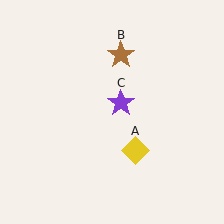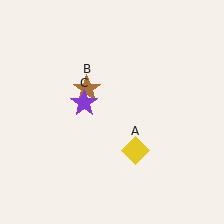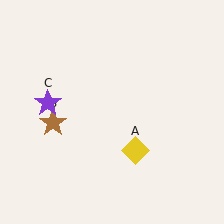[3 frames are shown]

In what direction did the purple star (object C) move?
The purple star (object C) moved left.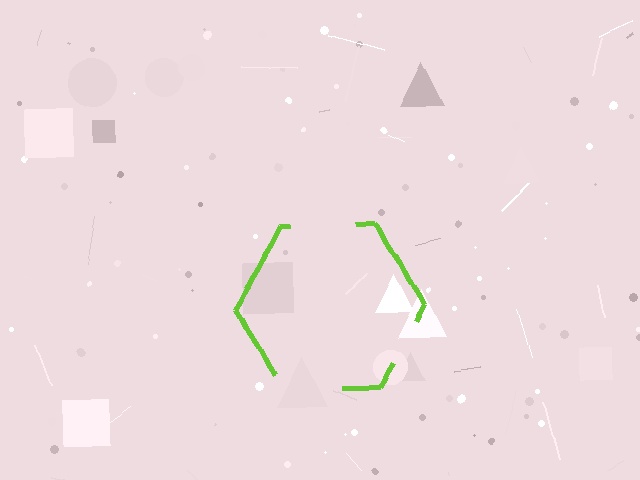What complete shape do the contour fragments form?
The contour fragments form a hexagon.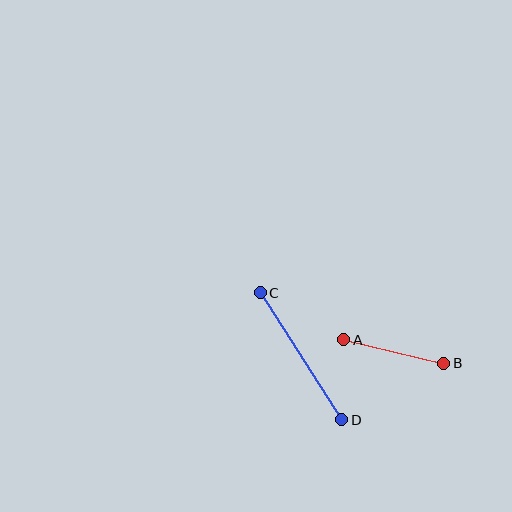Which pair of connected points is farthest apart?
Points C and D are farthest apart.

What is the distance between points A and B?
The distance is approximately 103 pixels.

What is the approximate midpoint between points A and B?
The midpoint is at approximately (394, 352) pixels.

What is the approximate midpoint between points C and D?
The midpoint is at approximately (301, 356) pixels.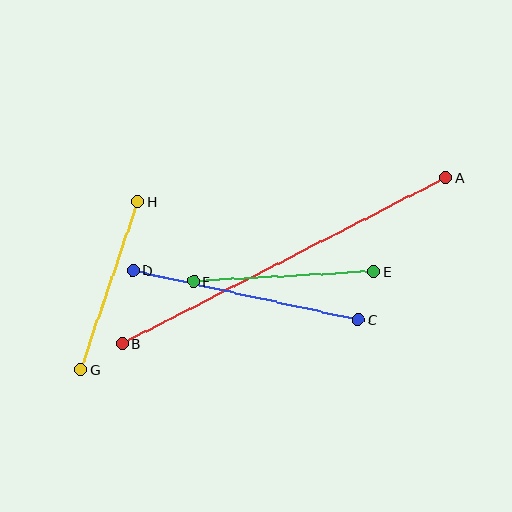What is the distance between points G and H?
The distance is approximately 177 pixels.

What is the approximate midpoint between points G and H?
The midpoint is at approximately (110, 286) pixels.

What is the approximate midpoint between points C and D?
The midpoint is at approximately (246, 295) pixels.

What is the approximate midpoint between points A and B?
The midpoint is at approximately (284, 260) pixels.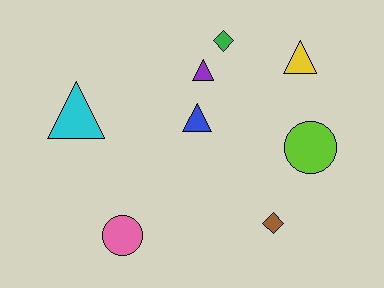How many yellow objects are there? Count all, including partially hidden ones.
There is 1 yellow object.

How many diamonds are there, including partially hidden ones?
There are 2 diamonds.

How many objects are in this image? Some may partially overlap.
There are 8 objects.